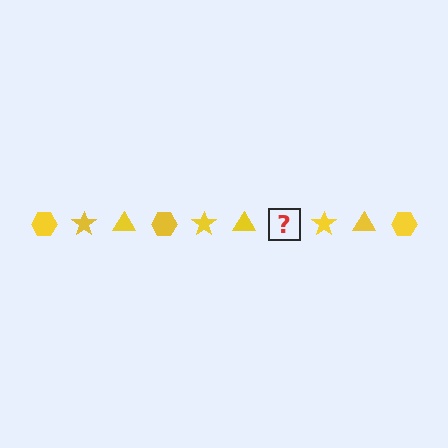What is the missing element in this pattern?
The missing element is a yellow hexagon.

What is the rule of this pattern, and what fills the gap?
The rule is that the pattern cycles through hexagon, star, triangle shapes in yellow. The gap should be filled with a yellow hexagon.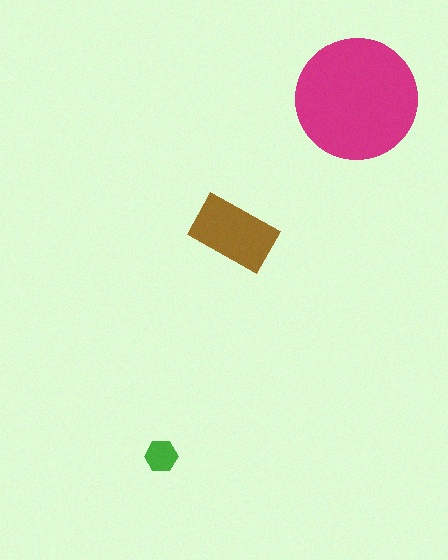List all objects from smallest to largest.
The green hexagon, the brown rectangle, the magenta circle.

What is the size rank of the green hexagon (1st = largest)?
3rd.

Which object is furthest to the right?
The magenta circle is rightmost.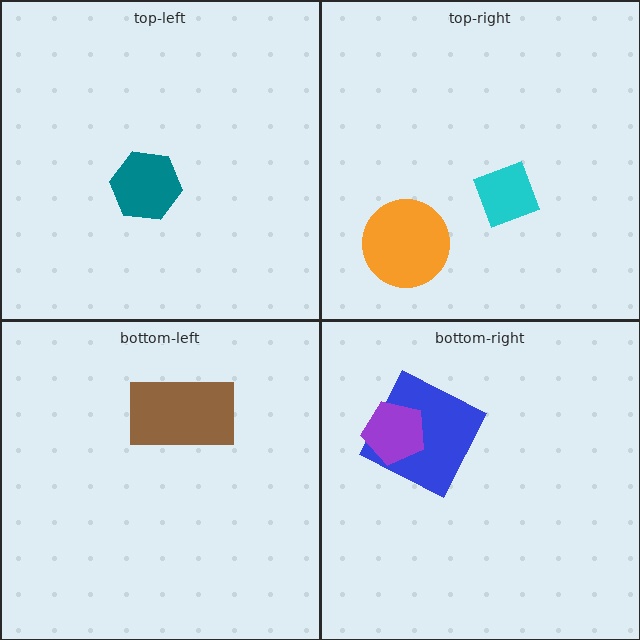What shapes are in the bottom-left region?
The brown rectangle.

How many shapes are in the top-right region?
2.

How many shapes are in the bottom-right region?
2.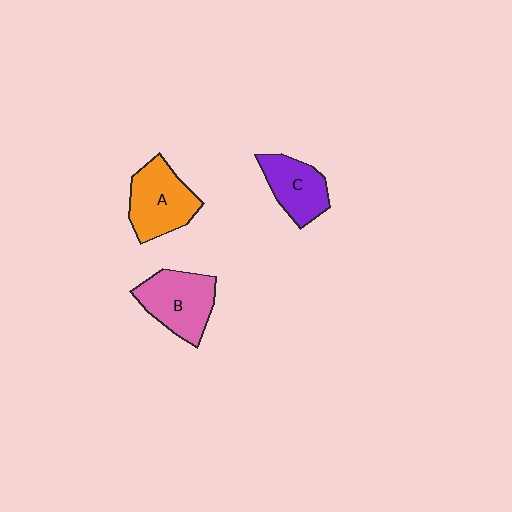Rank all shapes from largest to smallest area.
From largest to smallest: B (pink), A (orange), C (purple).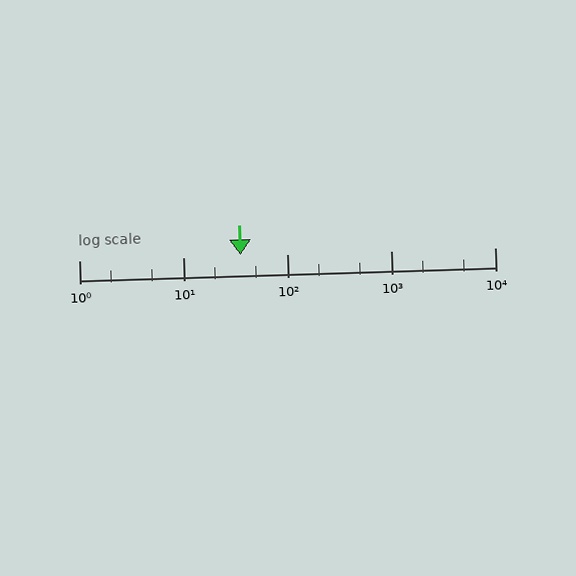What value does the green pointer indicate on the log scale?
The pointer indicates approximately 36.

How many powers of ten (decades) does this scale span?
The scale spans 4 decades, from 1 to 10000.